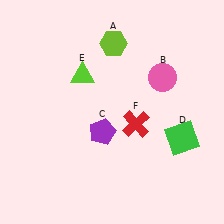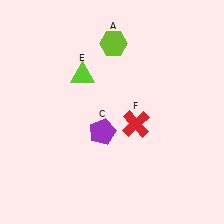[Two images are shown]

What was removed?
The pink circle (B), the green square (D) were removed in Image 2.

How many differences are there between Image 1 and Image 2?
There are 2 differences between the two images.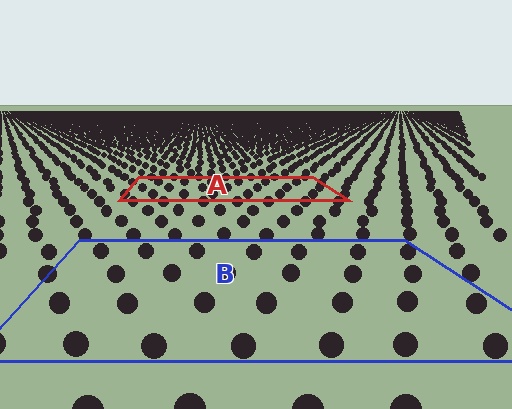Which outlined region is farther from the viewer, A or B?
Region A is farther from the viewer — the texture elements inside it appear smaller and more densely packed.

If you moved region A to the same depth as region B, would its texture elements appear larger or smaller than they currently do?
They would appear larger. At a closer depth, the same texture elements are projected at a bigger on-screen size.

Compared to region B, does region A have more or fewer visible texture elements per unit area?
Region A has more texture elements per unit area — they are packed more densely because it is farther away.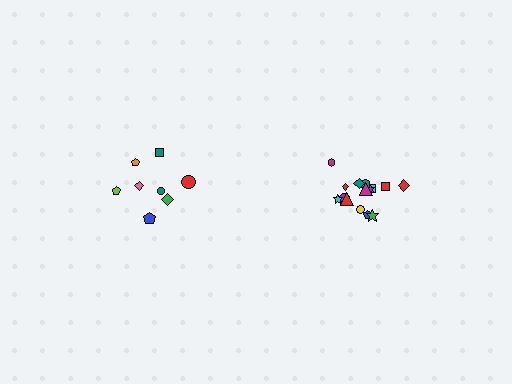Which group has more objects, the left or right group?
The right group.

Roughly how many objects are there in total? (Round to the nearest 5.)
Roughly 25 objects in total.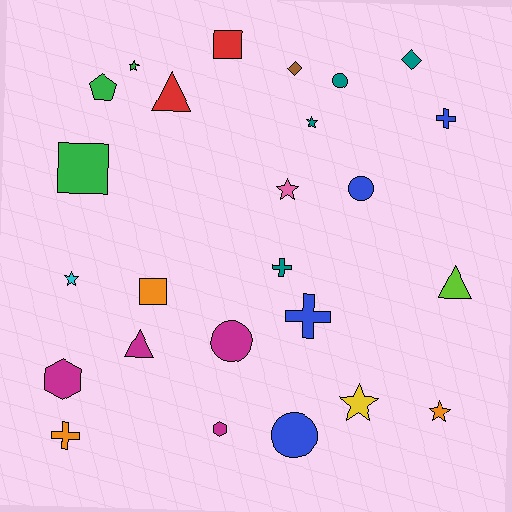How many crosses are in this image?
There are 4 crosses.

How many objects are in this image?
There are 25 objects.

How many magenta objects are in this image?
There are 4 magenta objects.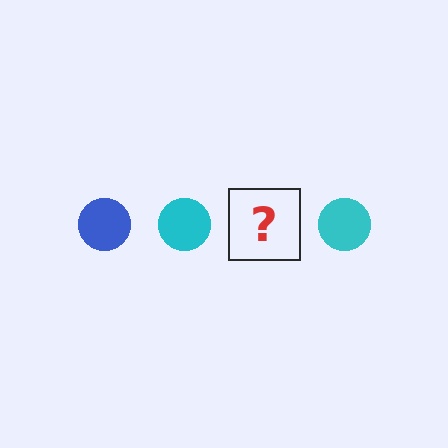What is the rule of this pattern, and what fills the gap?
The rule is that the pattern cycles through blue, cyan circles. The gap should be filled with a blue circle.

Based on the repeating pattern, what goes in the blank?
The blank should be a blue circle.